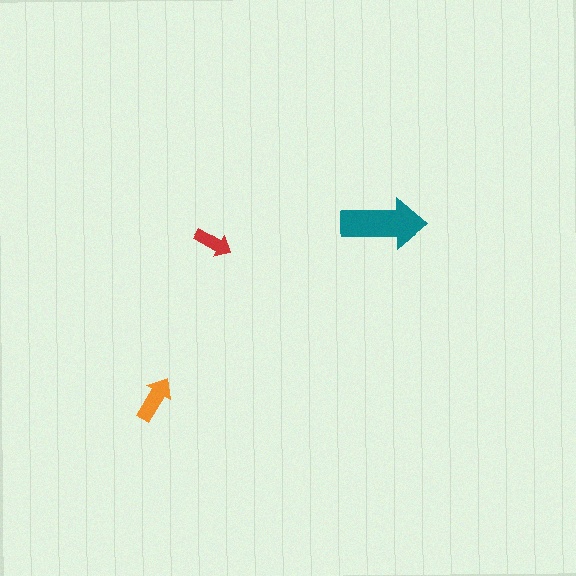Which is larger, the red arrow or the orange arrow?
The orange one.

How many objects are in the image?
There are 3 objects in the image.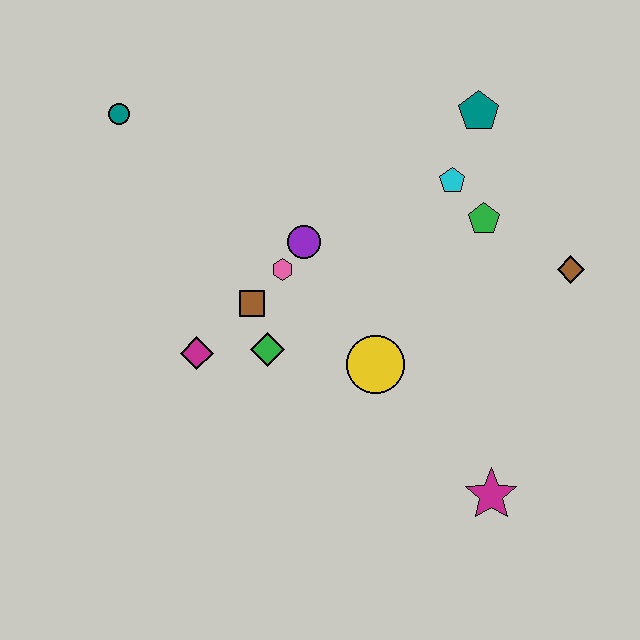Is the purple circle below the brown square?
No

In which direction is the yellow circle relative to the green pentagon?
The yellow circle is below the green pentagon.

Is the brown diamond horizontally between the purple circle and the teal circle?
No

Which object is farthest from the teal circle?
The magenta star is farthest from the teal circle.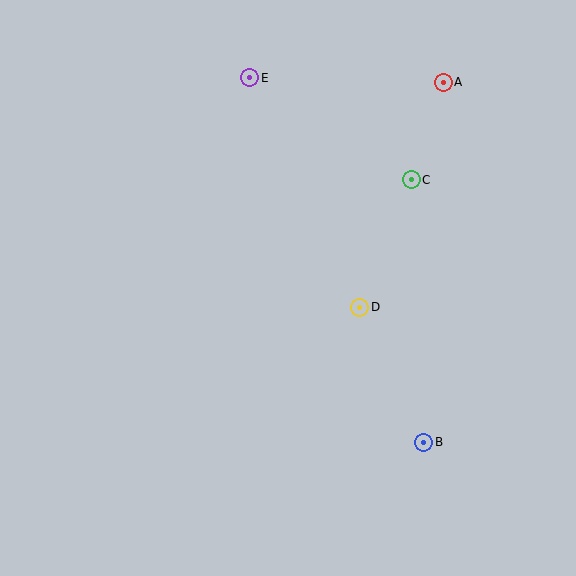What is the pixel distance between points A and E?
The distance between A and E is 194 pixels.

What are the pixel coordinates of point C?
Point C is at (411, 180).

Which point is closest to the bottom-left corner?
Point B is closest to the bottom-left corner.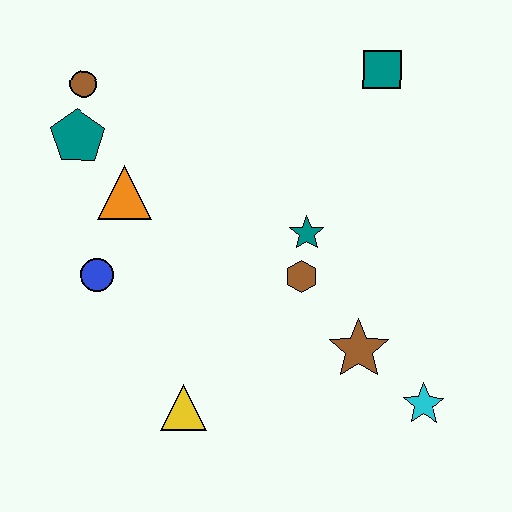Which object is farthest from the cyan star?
The brown circle is farthest from the cyan star.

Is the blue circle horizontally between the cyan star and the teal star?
No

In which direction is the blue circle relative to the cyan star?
The blue circle is to the left of the cyan star.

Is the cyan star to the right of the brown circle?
Yes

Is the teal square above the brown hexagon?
Yes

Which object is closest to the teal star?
The brown hexagon is closest to the teal star.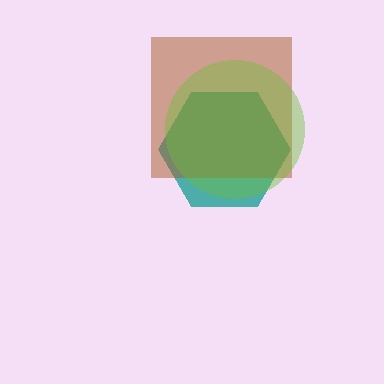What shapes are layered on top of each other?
The layered shapes are: a teal hexagon, a brown square, a lime circle.